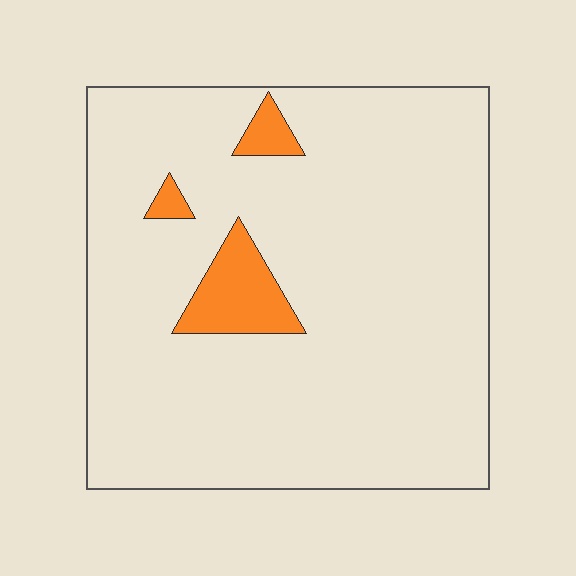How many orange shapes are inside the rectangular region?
3.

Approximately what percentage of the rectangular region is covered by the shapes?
Approximately 5%.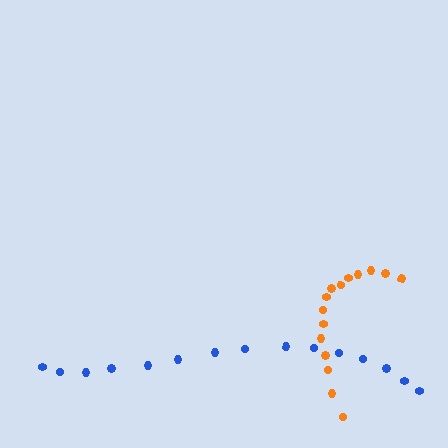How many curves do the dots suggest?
There are 2 distinct paths.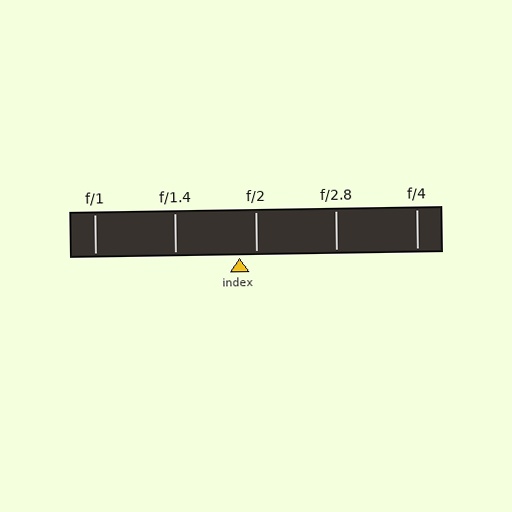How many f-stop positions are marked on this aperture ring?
There are 5 f-stop positions marked.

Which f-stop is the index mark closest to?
The index mark is closest to f/2.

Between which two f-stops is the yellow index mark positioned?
The index mark is between f/1.4 and f/2.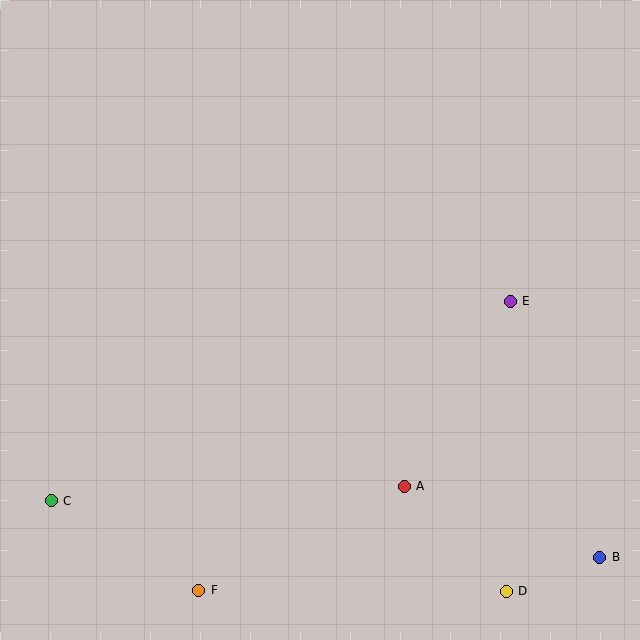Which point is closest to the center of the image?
Point A at (404, 486) is closest to the center.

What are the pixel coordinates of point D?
Point D is at (506, 591).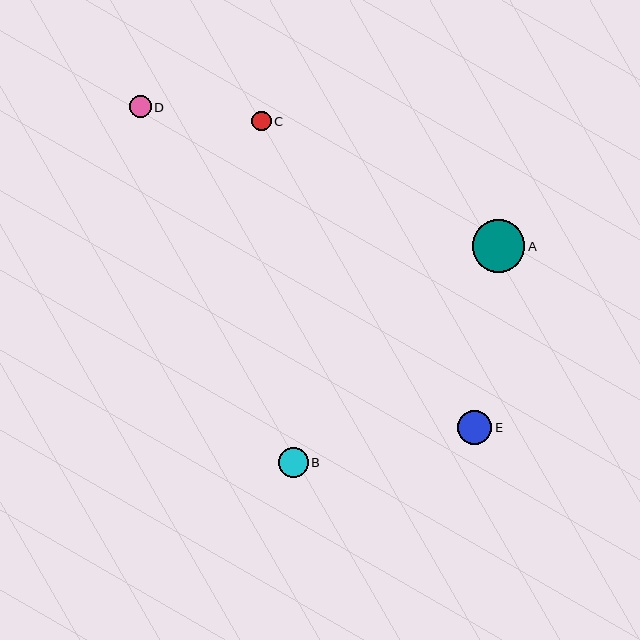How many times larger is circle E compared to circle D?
Circle E is approximately 1.6 times the size of circle D.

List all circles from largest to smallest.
From largest to smallest: A, E, B, D, C.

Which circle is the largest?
Circle A is the largest with a size of approximately 52 pixels.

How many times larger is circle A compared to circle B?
Circle A is approximately 1.7 times the size of circle B.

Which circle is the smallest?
Circle C is the smallest with a size of approximately 19 pixels.